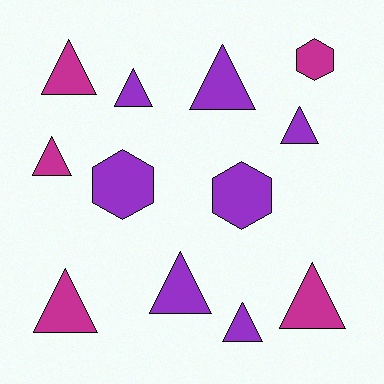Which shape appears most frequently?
Triangle, with 9 objects.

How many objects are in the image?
There are 12 objects.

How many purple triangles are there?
There are 5 purple triangles.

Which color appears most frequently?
Purple, with 7 objects.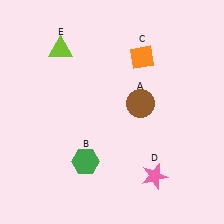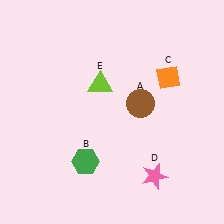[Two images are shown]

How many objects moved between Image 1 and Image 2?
2 objects moved between the two images.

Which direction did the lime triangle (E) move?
The lime triangle (E) moved right.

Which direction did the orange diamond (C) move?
The orange diamond (C) moved right.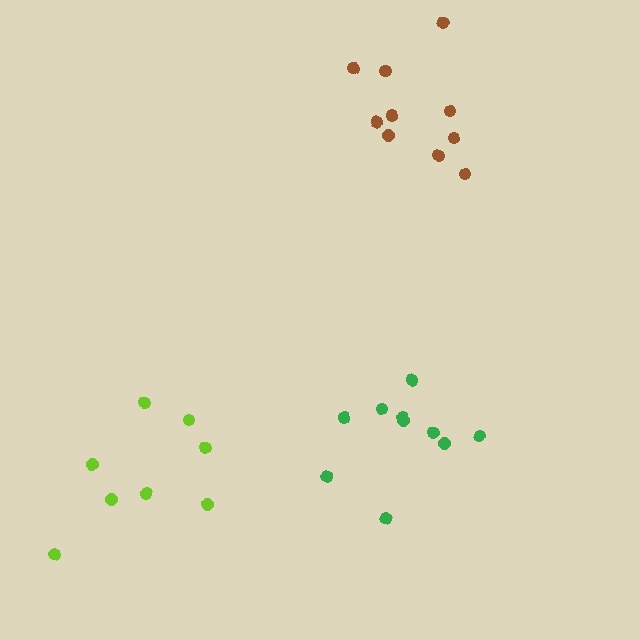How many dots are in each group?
Group 1: 8 dots, Group 2: 10 dots, Group 3: 10 dots (28 total).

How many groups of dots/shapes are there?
There are 3 groups.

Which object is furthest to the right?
The green cluster is rightmost.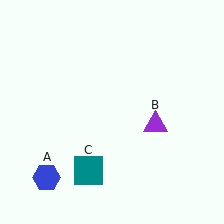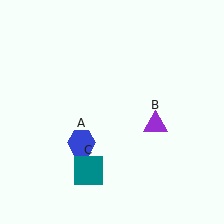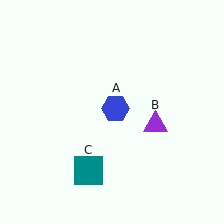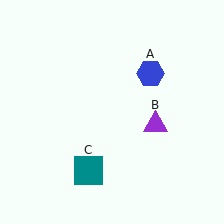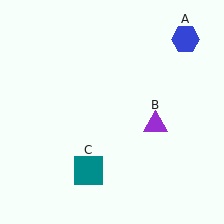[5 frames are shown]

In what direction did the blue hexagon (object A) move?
The blue hexagon (object A) moved up and to the right.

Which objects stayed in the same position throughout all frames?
Purple triangle (object B) and teal square (object C) remained stationary.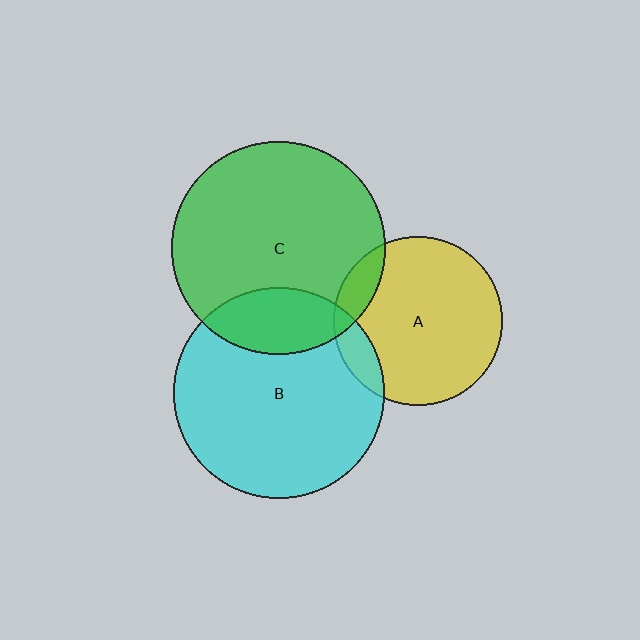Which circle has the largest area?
Circle C (green).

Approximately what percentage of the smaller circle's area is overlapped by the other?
Approximately 20%.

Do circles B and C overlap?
Yes.